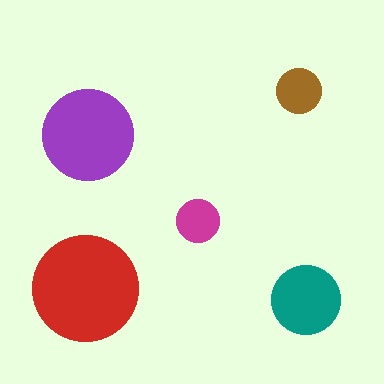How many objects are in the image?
There are 5 objects in the image.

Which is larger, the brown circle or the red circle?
The red one.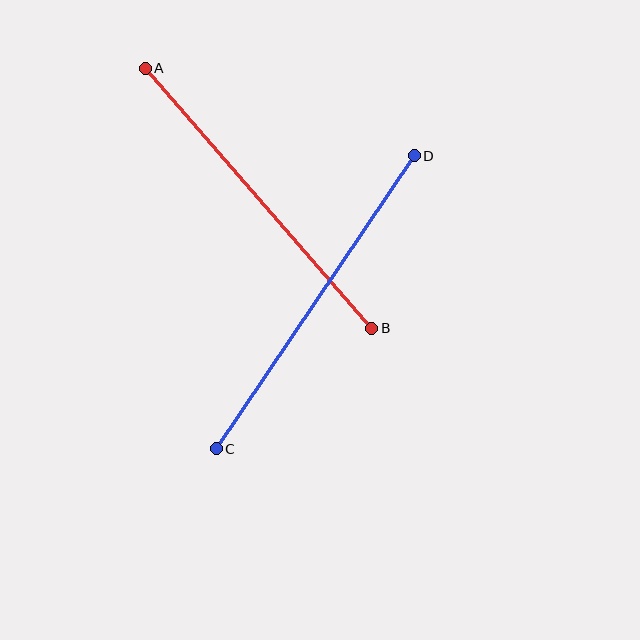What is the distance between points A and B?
The distance is approximately 345 pixels.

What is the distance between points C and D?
The distance is approximately 354 pixels.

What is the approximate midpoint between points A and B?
The midpoint is at approximately (259, 198) pixels.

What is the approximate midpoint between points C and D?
The midpoint is at approximately (315, 302) pixels.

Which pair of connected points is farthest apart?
Points C and D are farthest apart.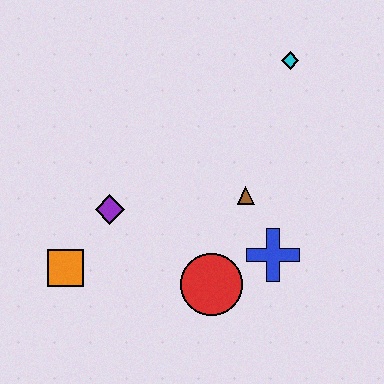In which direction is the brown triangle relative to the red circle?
The brown triangle is above the red circle.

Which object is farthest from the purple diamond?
The cyan diamond is farthest from the purple diamond.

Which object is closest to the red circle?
The blue cross is closest to the red circle.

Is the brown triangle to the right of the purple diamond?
Yes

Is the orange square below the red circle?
No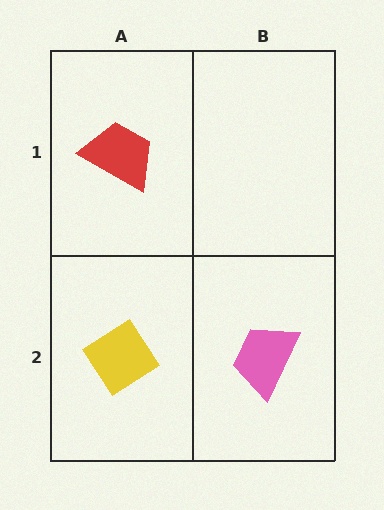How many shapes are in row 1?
1 shape.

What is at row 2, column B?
A pink trapezoid.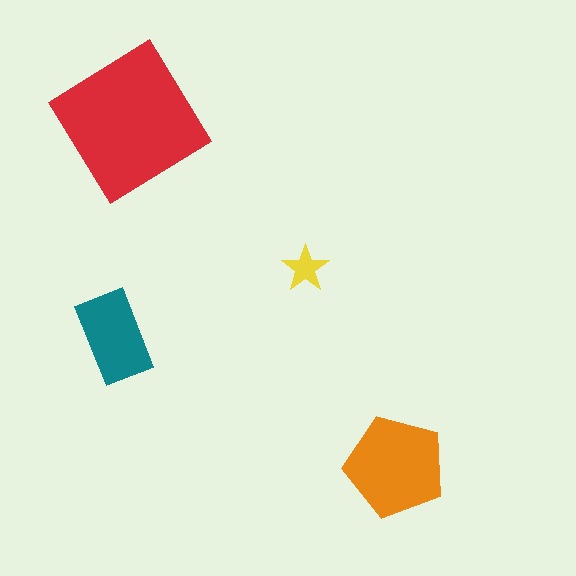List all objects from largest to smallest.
The red diamond, the orange pentagon, the teal rectangle, the yellow star.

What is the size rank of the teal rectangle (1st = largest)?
3rd.